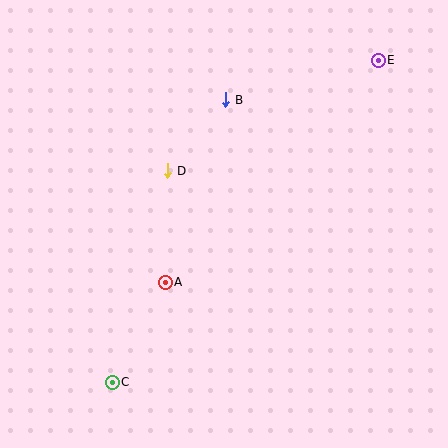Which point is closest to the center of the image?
Point D at (168, 171) is closest to the center.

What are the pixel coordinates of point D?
Point D is at (168, 171).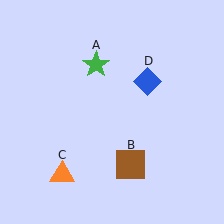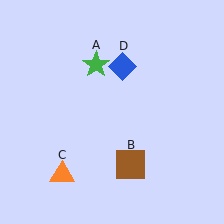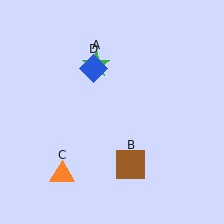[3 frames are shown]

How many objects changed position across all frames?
1 object changed position: blue diamond (object D).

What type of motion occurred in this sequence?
The blue diamond (object D) rotated counterclockwise around the center of the scene.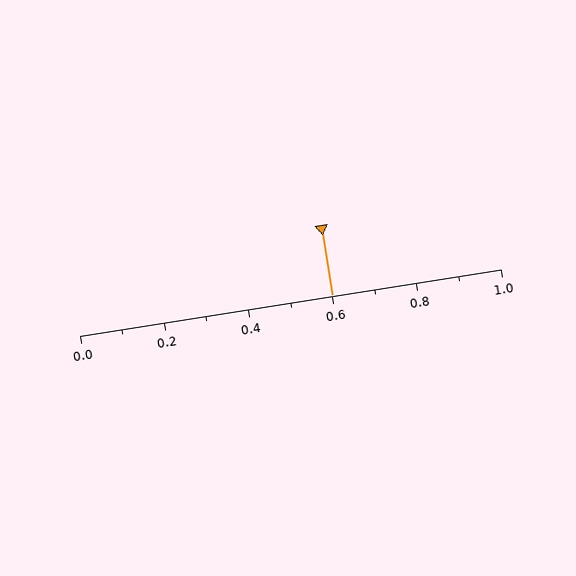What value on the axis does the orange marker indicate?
The marker indicates approximately 0.6.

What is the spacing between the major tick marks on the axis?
The major ticks are spaced 0.2 apart.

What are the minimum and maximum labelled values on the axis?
The axis runs from 0.0 to 1.0.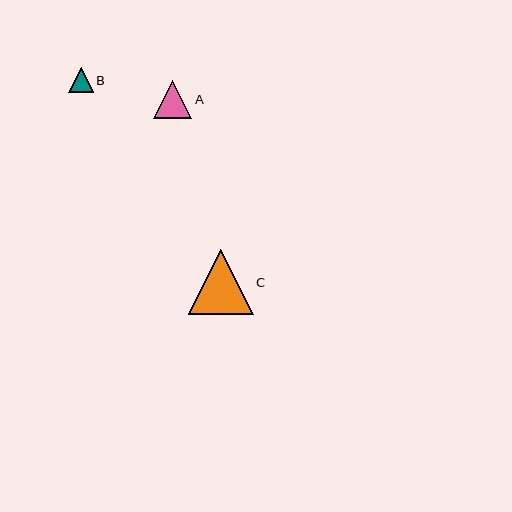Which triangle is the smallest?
Triangle B is the smallest with a size of approximately 25 pixels.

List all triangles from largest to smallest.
From largest to smallest: C, A, B.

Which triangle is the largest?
Triangle C is the largest with a size of approximately 65 pixels.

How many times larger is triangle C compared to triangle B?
Triangle C is approximately 2.6 times the size of triangle B.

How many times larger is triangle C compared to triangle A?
Triangle C is approximately 1.7 times the size of triangle A.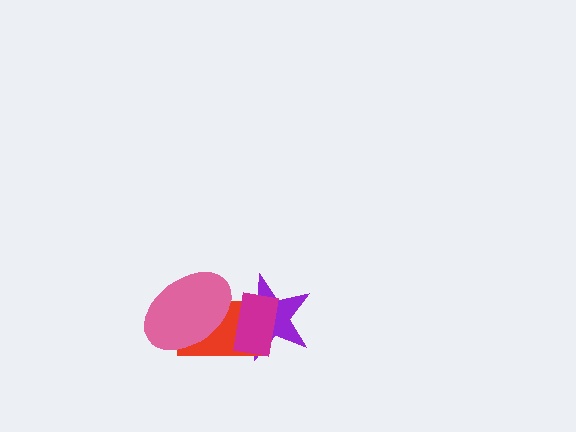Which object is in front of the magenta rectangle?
The pink ellipse is in front of the magenta rectangle.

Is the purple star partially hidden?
Yes, it is partially covered by another shape.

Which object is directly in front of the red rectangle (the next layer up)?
The magenta rectangle is directly in front of the red rectangle.